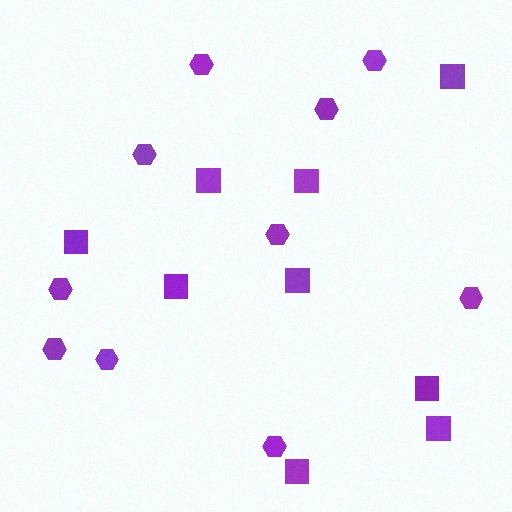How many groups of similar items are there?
There are 2 groups: one group of hexagons (10) and one group of squares (9).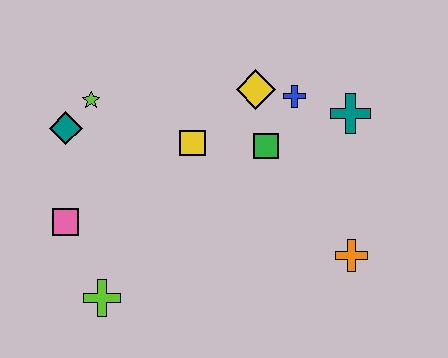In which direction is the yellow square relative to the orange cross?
The yellow square is to the left of the orange cross.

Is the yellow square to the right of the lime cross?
Yes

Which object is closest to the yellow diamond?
The blue cross is closest to the yellow diamond.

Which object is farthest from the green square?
The lime cross is farthest from the green square.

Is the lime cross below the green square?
Yes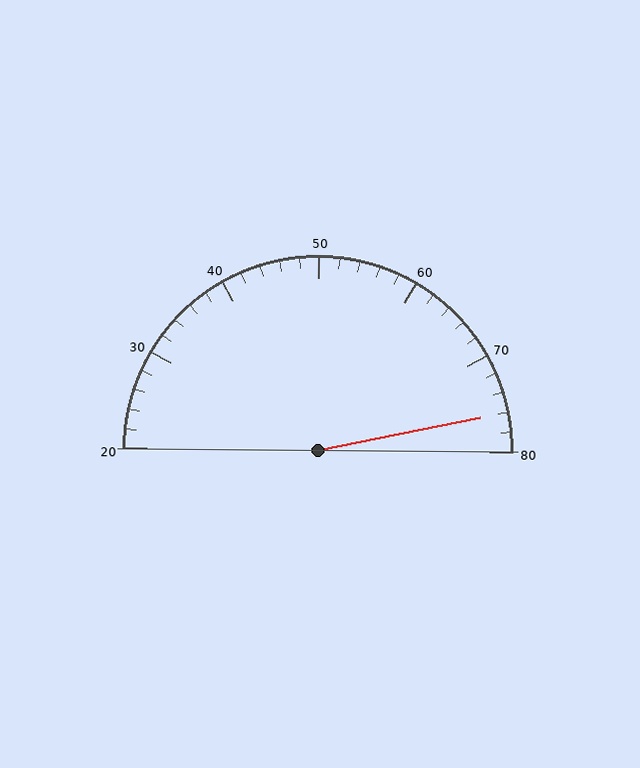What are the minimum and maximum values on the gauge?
The gauge ranges from 20 to 80.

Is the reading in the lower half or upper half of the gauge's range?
The reading is in the upper half of the range (20 to 80).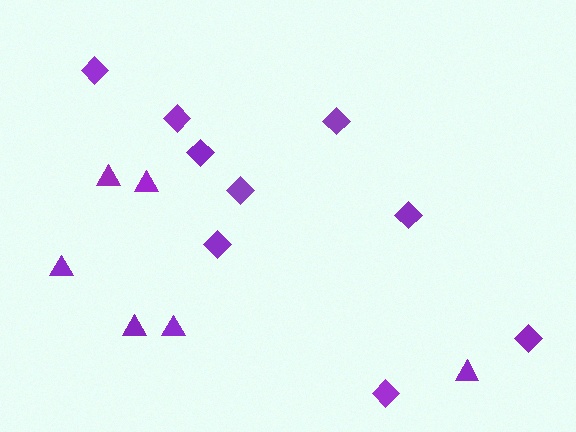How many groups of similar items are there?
There are 2 groups: one group of triangles (6) and one group of diamonds (9).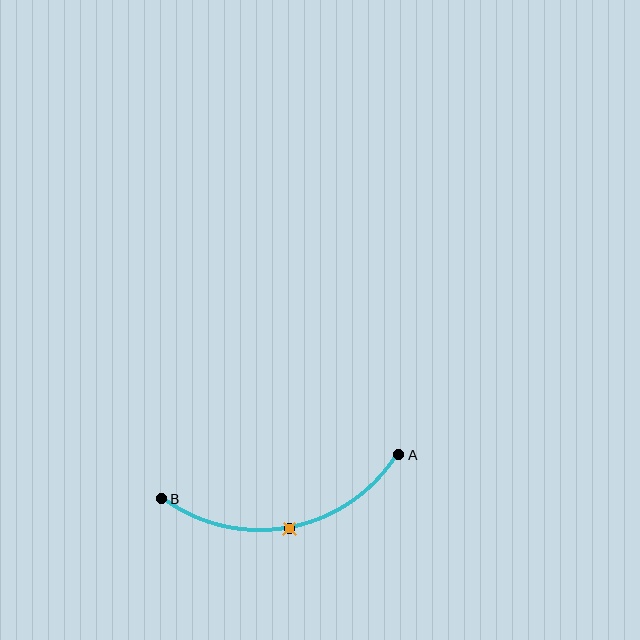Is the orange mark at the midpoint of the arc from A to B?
Yes. The orange mark lies on the arc at equal arc-length from both A and B — it is the arc midpoint.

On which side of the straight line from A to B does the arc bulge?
The arc bulges below the straight line connecting A and B.